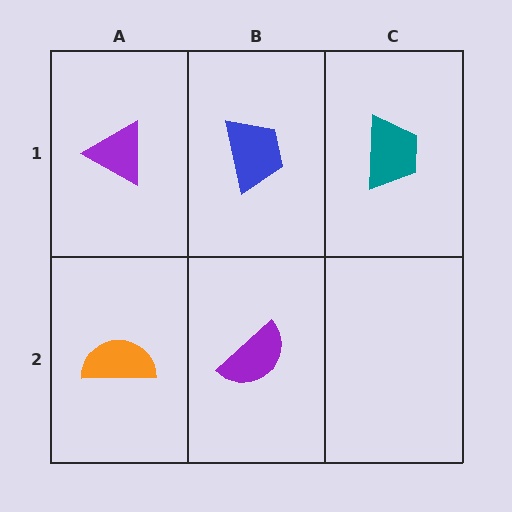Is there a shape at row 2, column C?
No, that cell is empty.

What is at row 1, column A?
A purple triangle.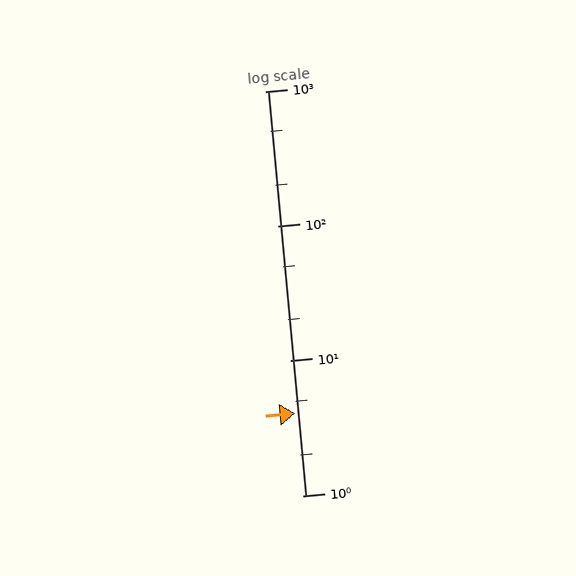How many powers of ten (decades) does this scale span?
The scale spans 3 decades, from 1 to 1000.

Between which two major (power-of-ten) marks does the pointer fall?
The pointer is between 1 and 10.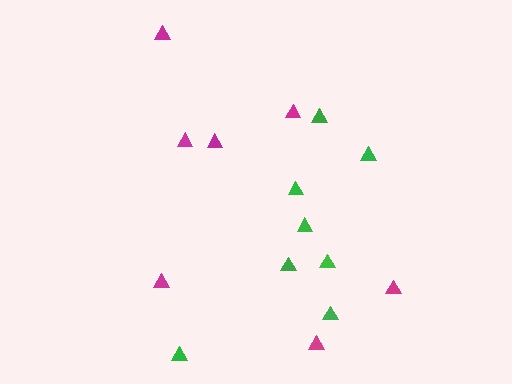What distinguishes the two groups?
There are 2 groups: one group of green triangles (8) and one group of magenta triangles (7).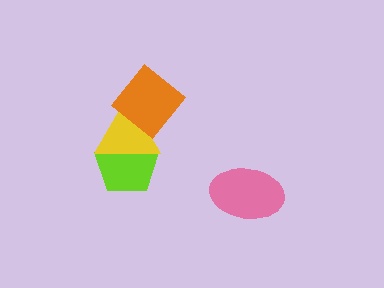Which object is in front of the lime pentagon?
The yellow triangle is in front of the lime pentagon.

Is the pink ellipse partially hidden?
No, no other shape covers it.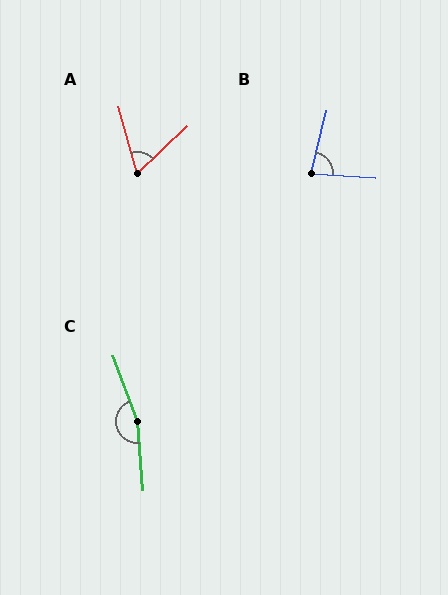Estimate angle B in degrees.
Approximately 80 degrees.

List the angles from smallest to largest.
A (62°), B (80°), C (164°).